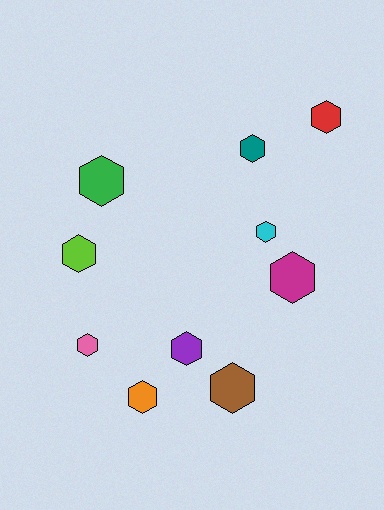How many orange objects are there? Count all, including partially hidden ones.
There is 1 orange object.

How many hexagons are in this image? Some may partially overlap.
There are 10 hexagons.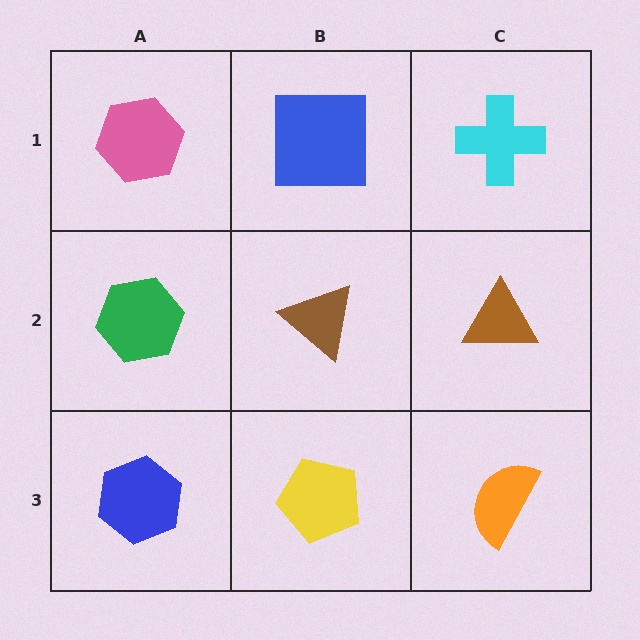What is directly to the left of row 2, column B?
A green hexagon.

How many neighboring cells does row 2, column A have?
3.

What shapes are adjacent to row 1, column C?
A brown triangle (row 2, column C), a blue square (row 1, column B).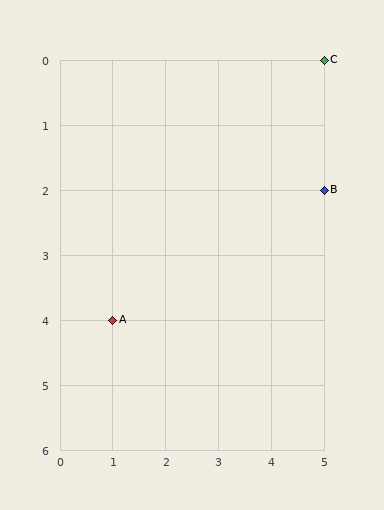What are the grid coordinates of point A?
Point A is at grid coordinates (1, 4).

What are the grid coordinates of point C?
Point C is at grid coordinates (5, 0).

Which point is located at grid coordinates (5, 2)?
Point B is at (5, 2).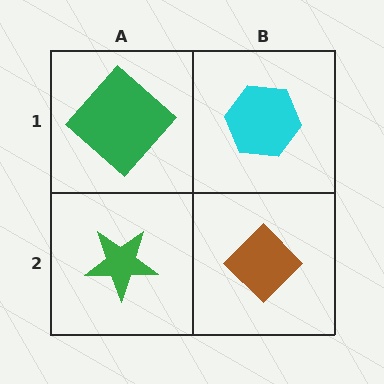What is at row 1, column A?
A green diamond.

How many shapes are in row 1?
2 shapes.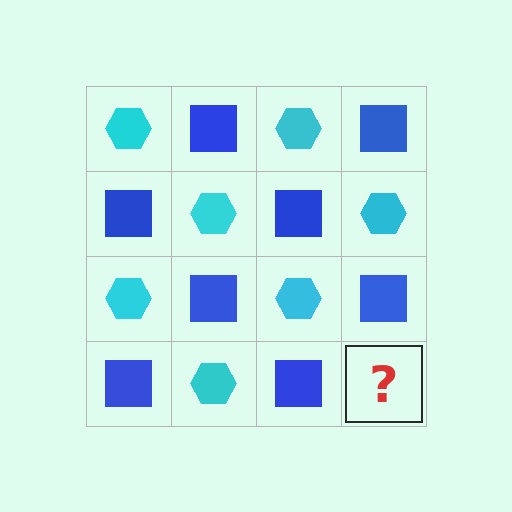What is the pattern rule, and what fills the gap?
The rule is that it alternates cyan hexagon and blue square in a checkerboard pattern. The gap should be filled with a cyan hexagon.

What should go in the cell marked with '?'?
The missing cell should contain a cyan hexagon.